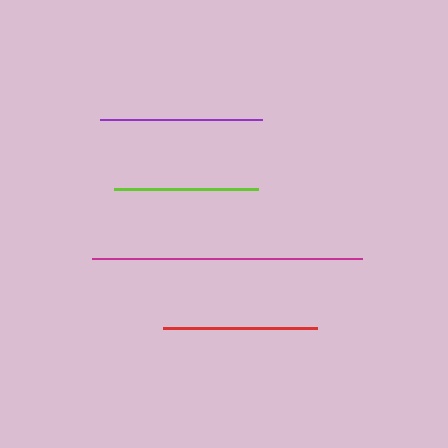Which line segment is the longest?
The magenta line is the longest at approximately 270 pixels.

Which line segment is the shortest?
The lime line is the shortest at approximately 145 pixels.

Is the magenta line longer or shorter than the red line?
The magenta line is longer than the red line.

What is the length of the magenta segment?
The magenta segment is approximately 270 pixels long.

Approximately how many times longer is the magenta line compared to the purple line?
The magenta line is approximately 1.7 times the length of the purple line.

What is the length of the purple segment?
The purple segment is approximately 162 pixels long.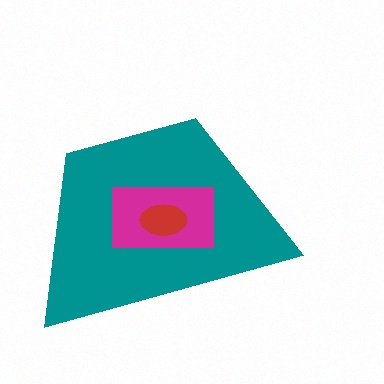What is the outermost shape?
The teal trapezoid.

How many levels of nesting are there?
3.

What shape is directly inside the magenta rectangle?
The red ellipse.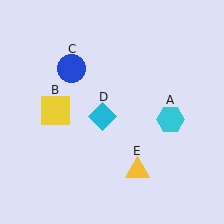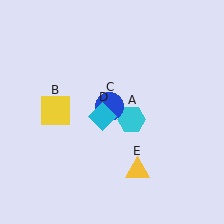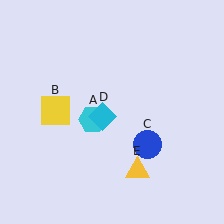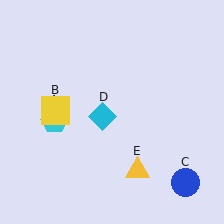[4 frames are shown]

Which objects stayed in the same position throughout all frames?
Yellow square (object B) and cyan diamond (object D) and yellow triangle (object E) remained stationary.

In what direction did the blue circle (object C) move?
The blue circle (object C) moved down and to the right.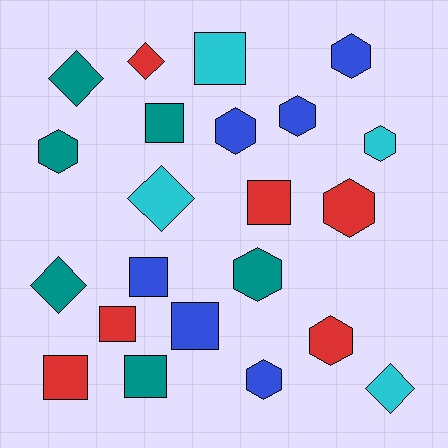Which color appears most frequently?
Red, with 6 objects.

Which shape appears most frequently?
Hexagon, with 9 objects.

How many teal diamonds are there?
There are 2 teal diamonds.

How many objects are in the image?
There are 22 objects.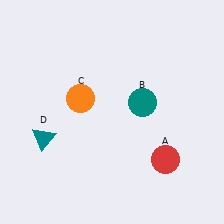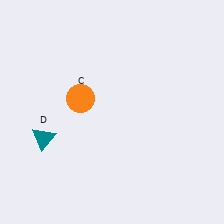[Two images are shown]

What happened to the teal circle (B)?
The teal circle (B) was removed in Image 2. It was in the top-right area of Image 1.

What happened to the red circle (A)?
The red circle (A) was removed in Image 2. It was in the bottom-right area of Image 1.